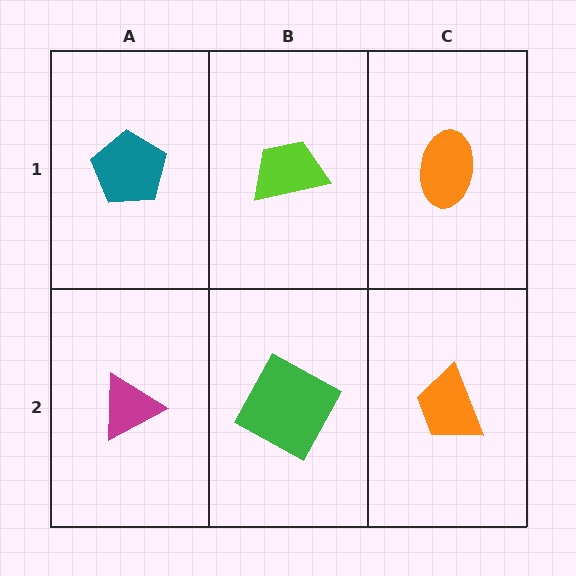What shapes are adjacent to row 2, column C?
An orange ellipse (row 1, column C), a green square (row 2, column B).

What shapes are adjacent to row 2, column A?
A teal pentagon (row 1, column A), a green square (row 2, column B).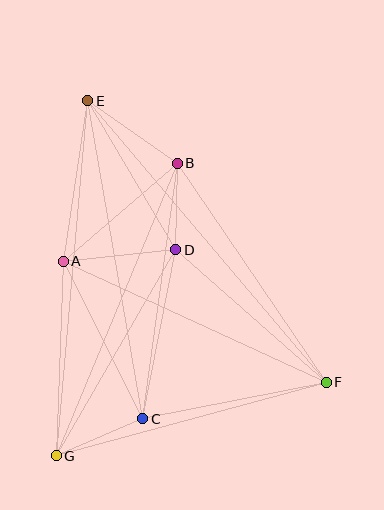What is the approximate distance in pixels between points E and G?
The distance between E and G is approximately 357 pixels.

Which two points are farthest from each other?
Points E and F are farthest from each other.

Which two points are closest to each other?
Points B and D are closest to each other.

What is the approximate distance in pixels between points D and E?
The distance between D and E is approximately 173 pixels.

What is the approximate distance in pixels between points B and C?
The distance between B and C is approximately 258 pixels.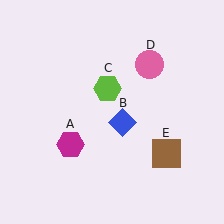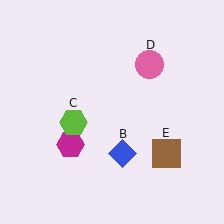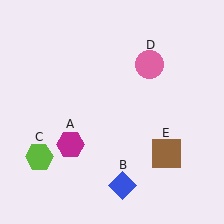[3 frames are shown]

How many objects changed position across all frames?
2 objects changed position: blue diamond (object B), lime hexagon (object C).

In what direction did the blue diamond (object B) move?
The blue diamond (object B) moved down.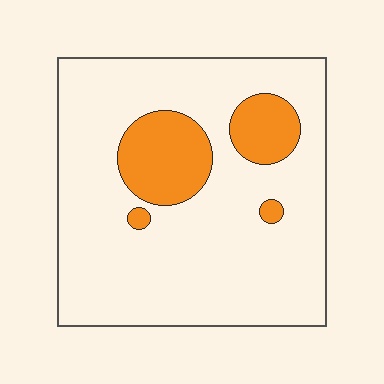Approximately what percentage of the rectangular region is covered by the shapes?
Approximately 15%.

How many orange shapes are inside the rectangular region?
4.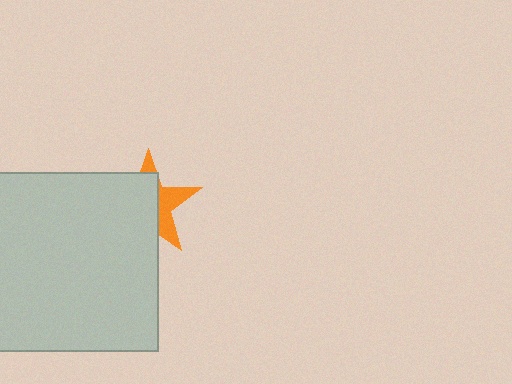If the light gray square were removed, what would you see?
You would see the complete orange star.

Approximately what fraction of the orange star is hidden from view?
Roughly 64% of the orange star is hidden behind the light gray square.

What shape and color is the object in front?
The object in front is a light gray square.